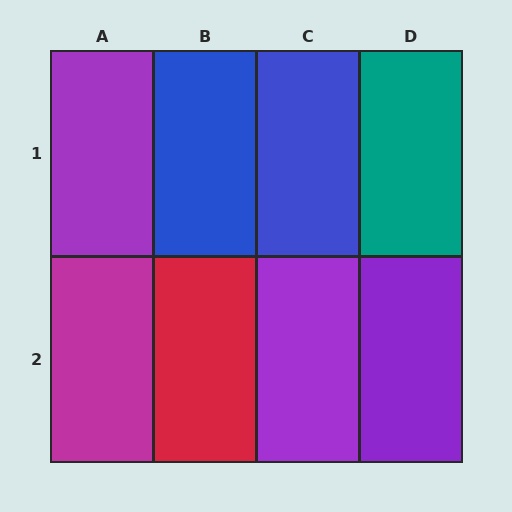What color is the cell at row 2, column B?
Red.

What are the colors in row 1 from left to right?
Purple, blue, blue, teal.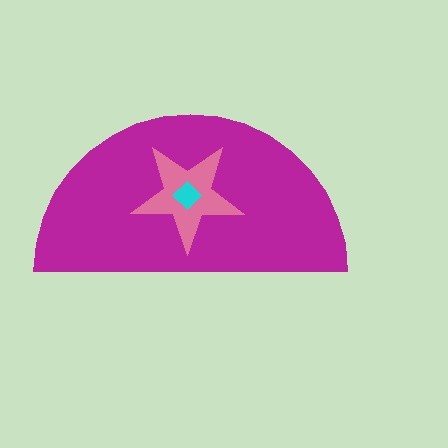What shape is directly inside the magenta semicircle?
The pink star.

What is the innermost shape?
The cyan diamond.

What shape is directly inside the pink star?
The cyan diamond.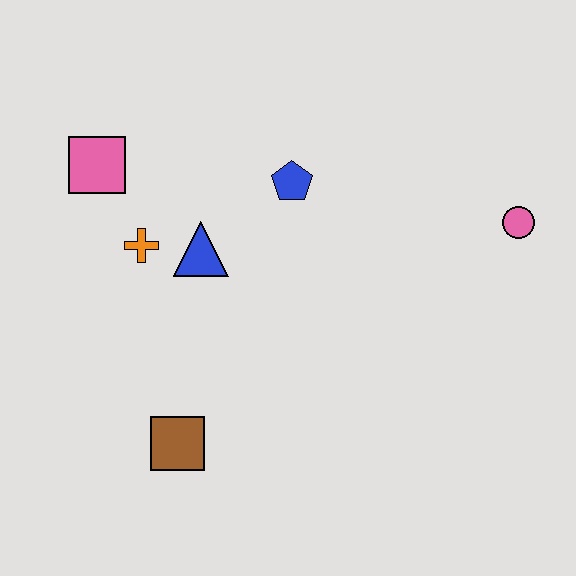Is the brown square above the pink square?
No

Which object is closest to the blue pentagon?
The blue triangle is closest to the blue pentagon.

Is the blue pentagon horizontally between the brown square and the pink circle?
Yes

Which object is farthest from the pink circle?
The pink square is farthest from the pink circle.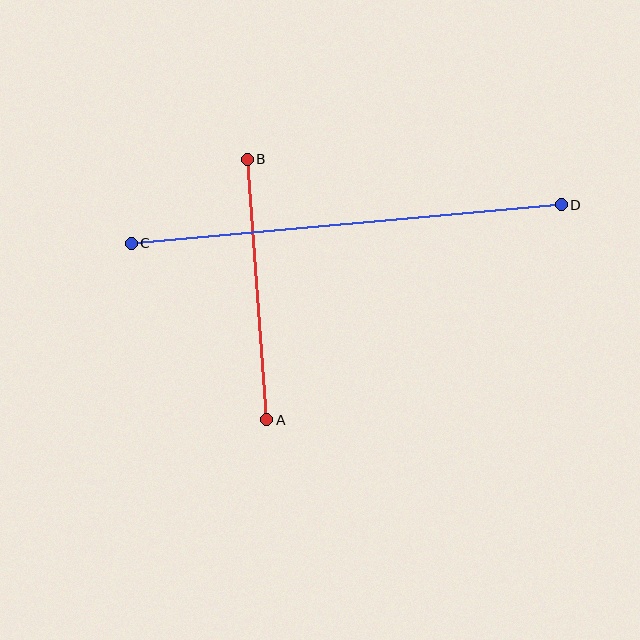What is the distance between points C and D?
The distance is approximately 432 pixels.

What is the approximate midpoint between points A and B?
The midpoint is at approximately (257, 289) pixels.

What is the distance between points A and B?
The distance is approximately 262 pixels.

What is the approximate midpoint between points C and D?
The midpoint is at approximately (346, 224) pixels.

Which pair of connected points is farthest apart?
Points C and D are farthest apart.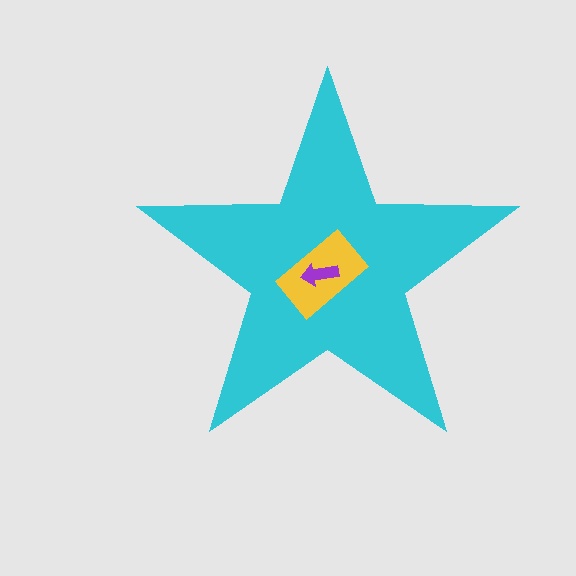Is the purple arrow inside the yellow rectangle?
Yes.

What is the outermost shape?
The cyan star.